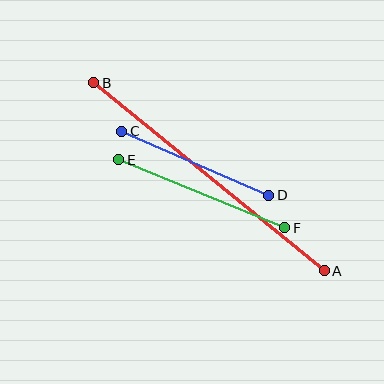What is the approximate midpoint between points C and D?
The midpoint is at approximately (195, 163) pixels.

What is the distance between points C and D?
The distance is approximately 161 pixels.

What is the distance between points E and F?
The distance is approximately 179 pixels.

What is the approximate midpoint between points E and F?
The midpoint is at approximately (202, 194) pixels.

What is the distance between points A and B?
The distance is approximately 297 pixels.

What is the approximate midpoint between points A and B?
The midpoint is at approximately (209, 177) pixels.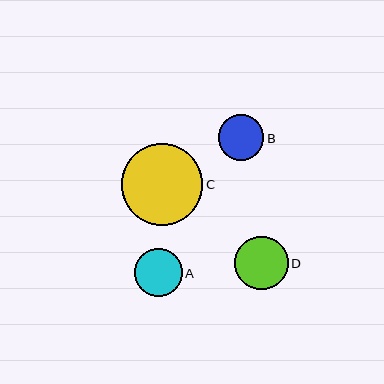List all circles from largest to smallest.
From largest to smallest: C, D, A, B.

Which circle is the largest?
Circle C is the largest with a size of approximately 81 pixels.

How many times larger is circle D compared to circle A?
Circle D is approximately 1.1 times the size of circle A.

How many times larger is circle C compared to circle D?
Circle C is approximately 1.5 times the size of circle D.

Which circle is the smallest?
Circle B is the smallest with a size of approximately 46 pixels.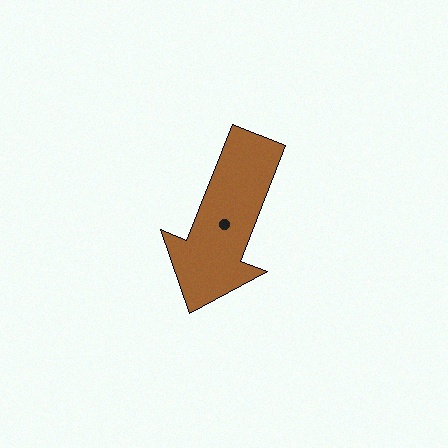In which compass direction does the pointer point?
South.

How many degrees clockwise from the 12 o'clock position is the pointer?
Approximately 201 degrees.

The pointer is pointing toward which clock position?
Roughly 7 o'clock.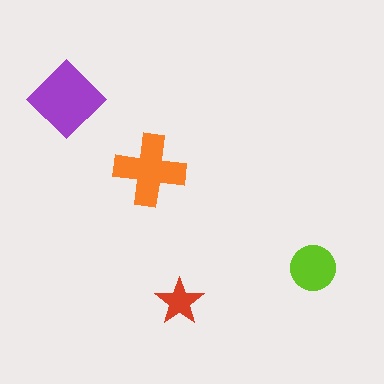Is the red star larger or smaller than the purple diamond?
Smaller.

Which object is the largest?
The purple diamond.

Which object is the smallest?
The red star.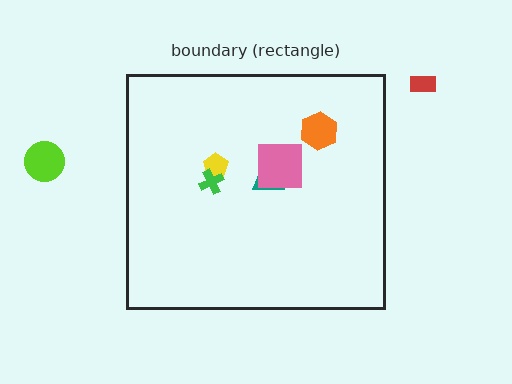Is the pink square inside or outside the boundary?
Inside.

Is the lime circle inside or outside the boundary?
Outside.